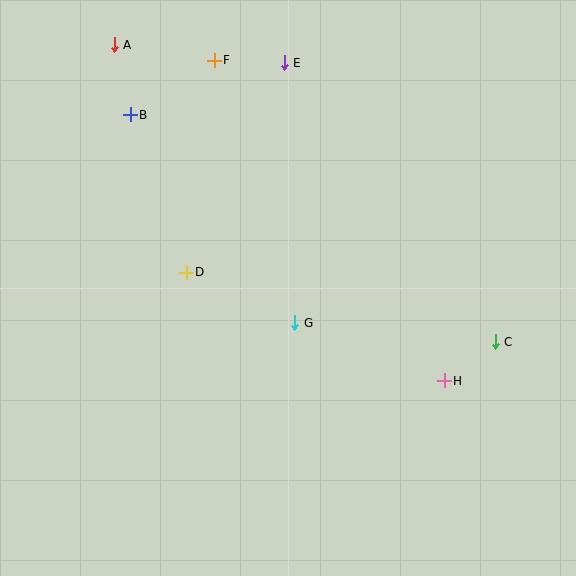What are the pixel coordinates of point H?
Point H is at (444, 381).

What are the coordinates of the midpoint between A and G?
The midpoint between A and G is at (205, 184).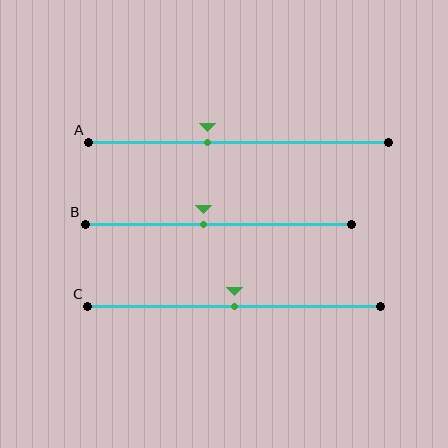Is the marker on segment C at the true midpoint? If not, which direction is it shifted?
Yes, the marker on segment C is at the true midpoint.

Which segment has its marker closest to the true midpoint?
Segment C has its marker closest to the true midpoint.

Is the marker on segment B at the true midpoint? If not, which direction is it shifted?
No, the marker on segment B is shifted to the left by about 6% of the segment length.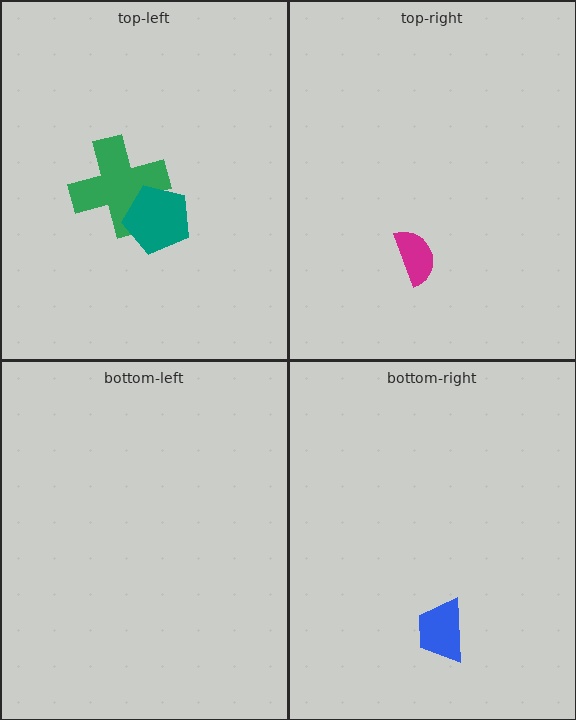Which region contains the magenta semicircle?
The top-right region.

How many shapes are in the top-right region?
1.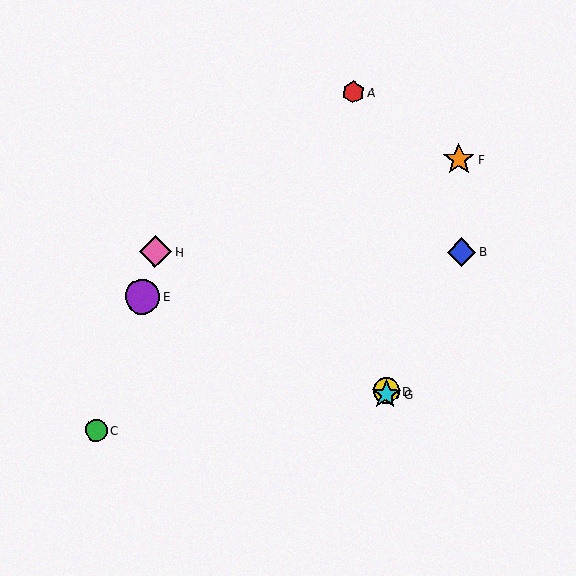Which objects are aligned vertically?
Objects D, G are aligned vertically.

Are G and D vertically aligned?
Yes, both are at x≈386.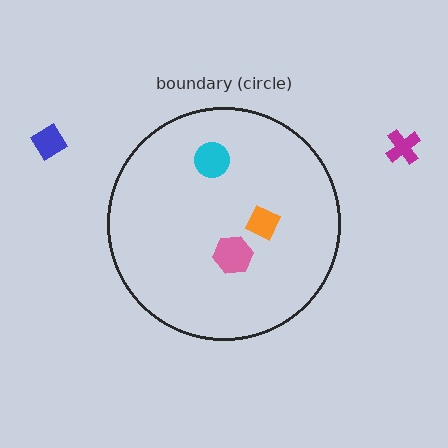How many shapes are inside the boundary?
3 inside, 2 outside.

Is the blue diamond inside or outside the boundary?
Outside.